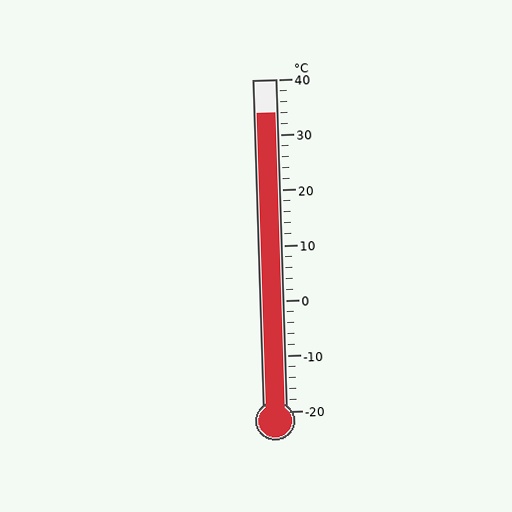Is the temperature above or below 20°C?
The temperature is above 20°C.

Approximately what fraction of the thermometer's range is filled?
The thermometer is filled to approximately 90% of its range.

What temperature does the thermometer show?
The thermometer shows approximately 34°C.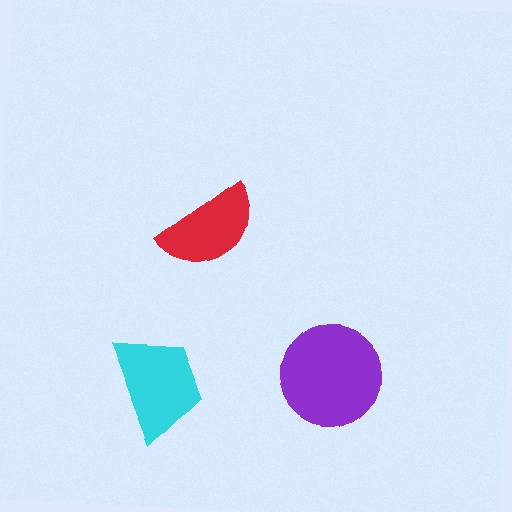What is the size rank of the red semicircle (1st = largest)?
3rd.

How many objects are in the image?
There are 3 objects in the image.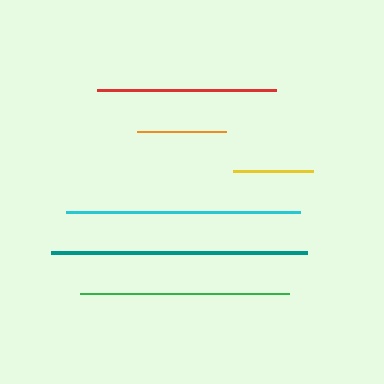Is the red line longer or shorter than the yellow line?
The red line is longer than the yellow line.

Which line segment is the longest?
The teal line is the longest at approximately 257 pixels.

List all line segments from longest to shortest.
From longest to shortest: teal, cyan, green, red, orange, yellow.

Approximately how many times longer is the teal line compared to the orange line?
The teal line is approximately 2.9 times the length of the orange line.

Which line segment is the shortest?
The yellow line is the shortest at approximately 80 pixels.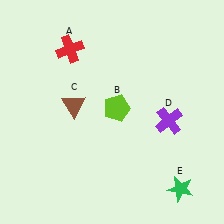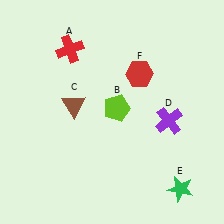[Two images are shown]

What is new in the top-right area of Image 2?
A red hexagon (F) was added in the top-right area of Image 2.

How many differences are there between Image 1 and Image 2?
There is 1 difference between the two images.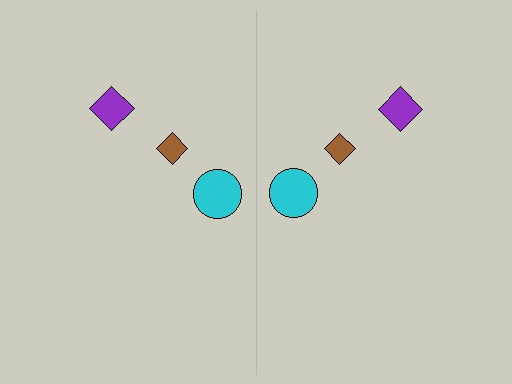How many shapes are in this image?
There are 6 shapes in this image.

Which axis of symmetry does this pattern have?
The pattern has a vertical axis of symmetry running through the center of the image.